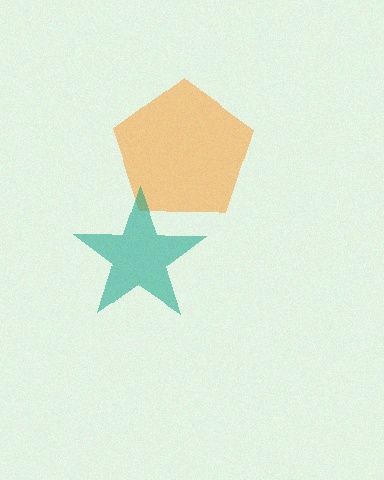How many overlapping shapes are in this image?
There are 2 overlapping shapes in the image.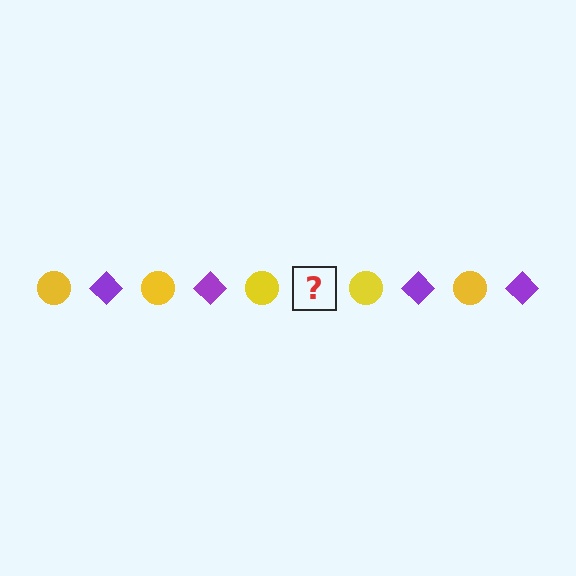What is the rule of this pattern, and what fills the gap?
The rule is that the pattern alternates between yellow circle and purple diamond. The gap should be filled with a purple diamond.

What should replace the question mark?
The question mark should be replaced with a purple diamond.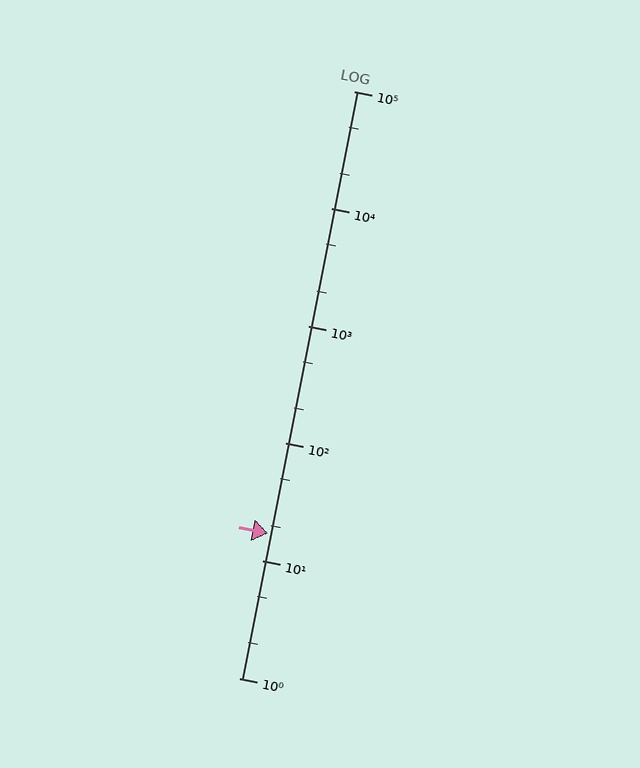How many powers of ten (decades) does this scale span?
The scale spans 5 decades, from 1 to 100000.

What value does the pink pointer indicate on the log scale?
The pointer indicates approximately 17.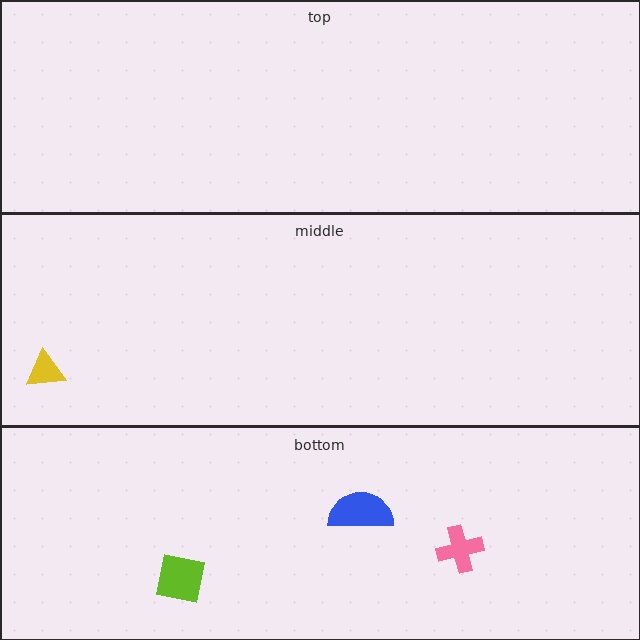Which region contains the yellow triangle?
The middle region.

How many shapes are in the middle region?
1.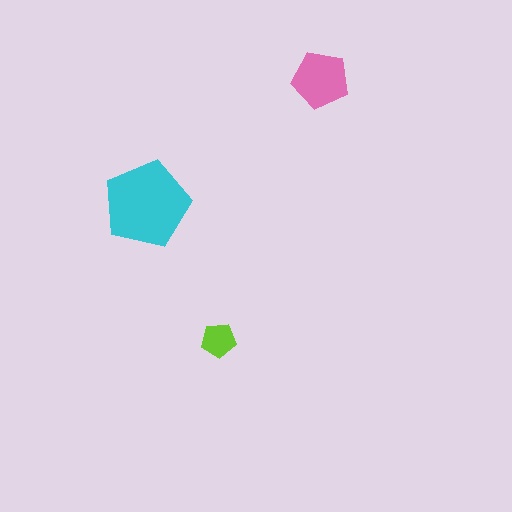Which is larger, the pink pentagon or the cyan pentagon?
The cyan one.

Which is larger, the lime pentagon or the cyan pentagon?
The cyan one.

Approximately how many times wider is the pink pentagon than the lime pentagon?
About 1.5 times wider.